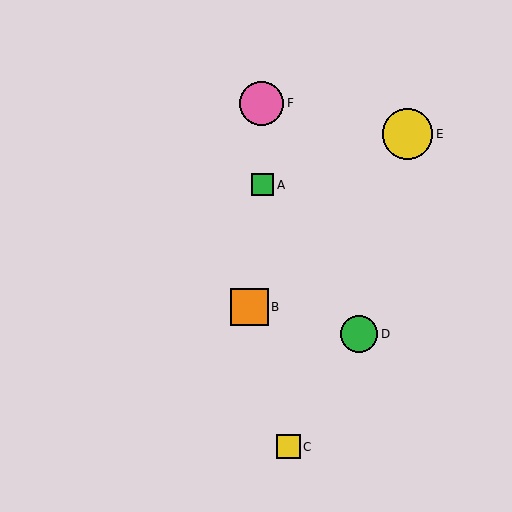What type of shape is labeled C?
Shape C is a yellow square.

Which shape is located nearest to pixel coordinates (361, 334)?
The green circle (labeled D) at (359, 334) is nearest to that location.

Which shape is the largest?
The yellow circle (labeled E) is the largest.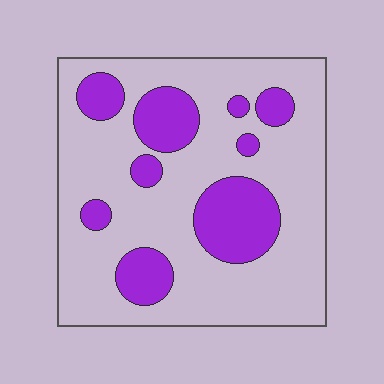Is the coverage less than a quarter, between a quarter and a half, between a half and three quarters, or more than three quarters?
Less than a quarter.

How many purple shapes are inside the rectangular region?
9.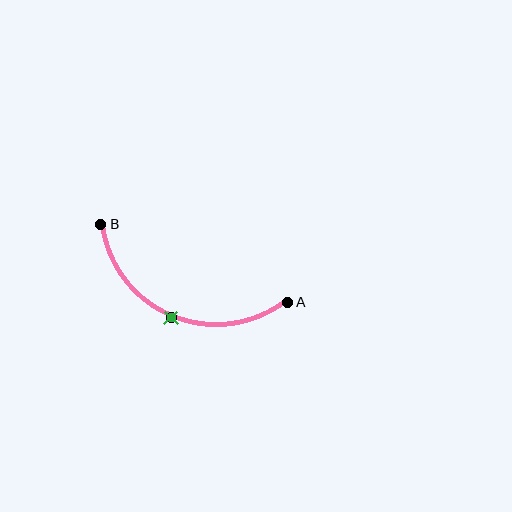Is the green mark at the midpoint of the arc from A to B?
Yes. The green mark lies on the arc at equal arc-length from both A and B — it is the arc midpoint.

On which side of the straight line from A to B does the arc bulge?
The arc bulges below the straight line connecting A and B.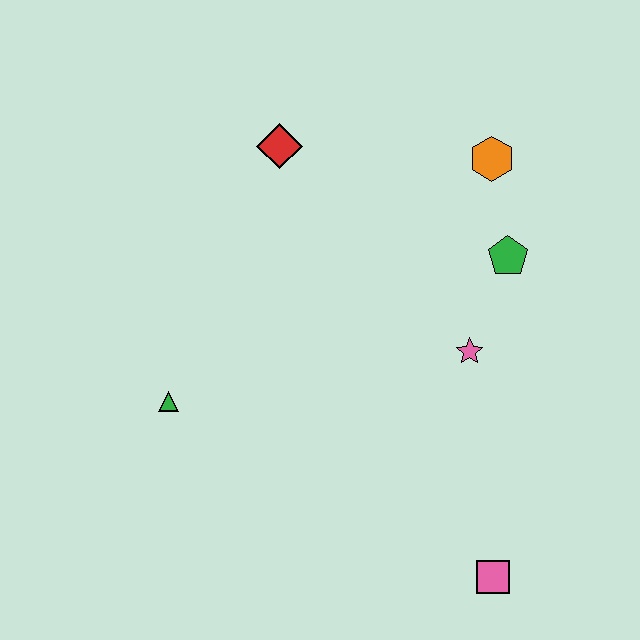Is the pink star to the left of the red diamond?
No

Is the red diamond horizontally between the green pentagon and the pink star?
No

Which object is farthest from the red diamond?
The pink square is farthest from the red diamond.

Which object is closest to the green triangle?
The red diamond is closest to the green triangle.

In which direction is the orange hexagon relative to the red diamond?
The orange hexagon is to the right of the red diamond.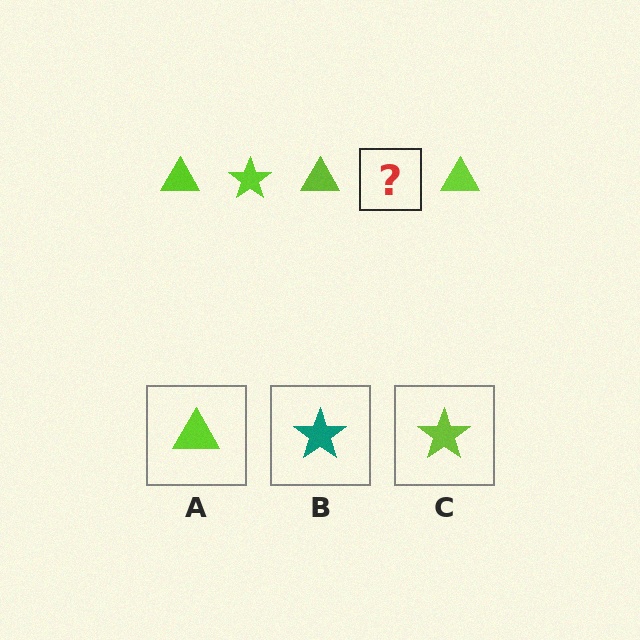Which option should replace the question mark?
Option C.